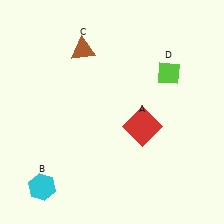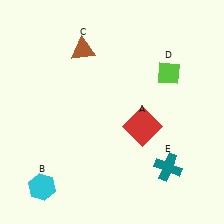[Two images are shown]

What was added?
A teal cross (E) was added in Image 2.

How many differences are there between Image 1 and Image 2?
There is 1 difference between the two images.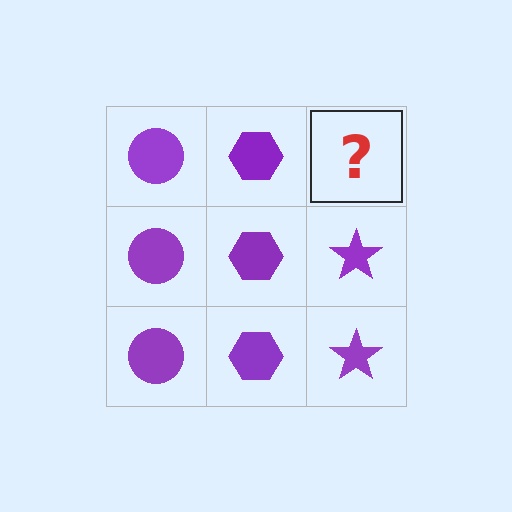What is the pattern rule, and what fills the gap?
The rule is that each column has a consistent shape. The gap should be filled with a purple star.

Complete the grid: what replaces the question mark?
The question mark should be replaced with a purple star.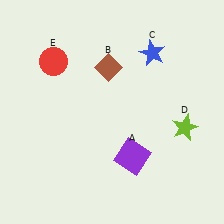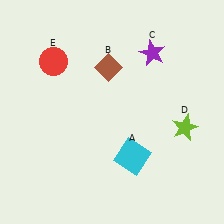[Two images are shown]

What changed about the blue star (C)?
In Image 1, C is blue. In Image 2, it changed to purple.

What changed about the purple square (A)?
In Image 1, A is purple. In Image 2, it changed to cyan.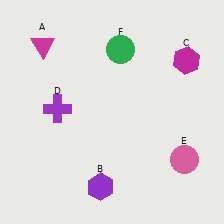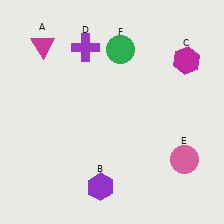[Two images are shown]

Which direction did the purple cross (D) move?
The purple cross (D) moved up.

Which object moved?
The purple cross (D) moved up.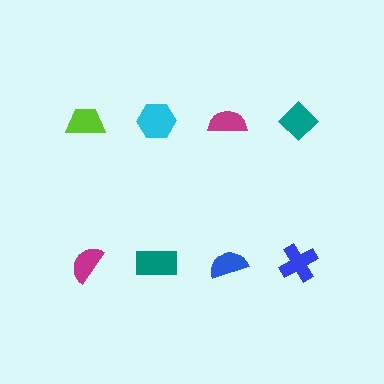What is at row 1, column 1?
A lime trapezoid.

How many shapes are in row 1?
4 shapes.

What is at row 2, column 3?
A blue semicircle.